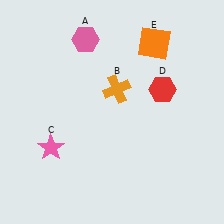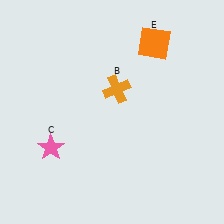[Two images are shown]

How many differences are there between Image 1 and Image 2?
There are 2 differences between the two images.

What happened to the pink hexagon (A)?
The pink hexagon (A) was removed in Image 2. It was in the top-left area of Image 1.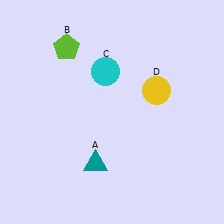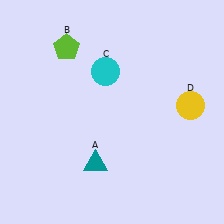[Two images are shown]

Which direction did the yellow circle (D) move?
The yellow circle (D) moved right.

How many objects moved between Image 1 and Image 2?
1 object moved between the two images.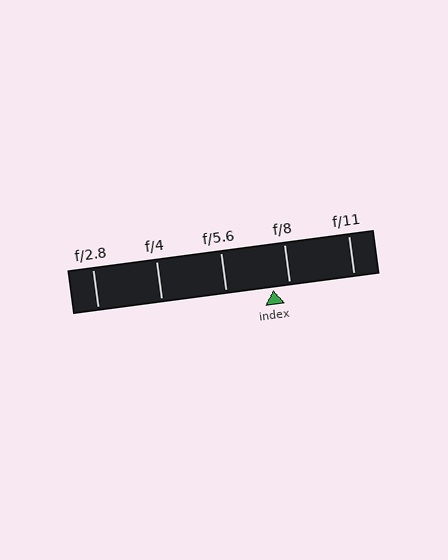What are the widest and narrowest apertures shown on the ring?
The widest aperture shown is f/2.8 and the narrowest is f/11.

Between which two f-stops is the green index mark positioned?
The index mark is between f/5.6 and f/8.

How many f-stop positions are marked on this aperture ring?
There are 5 f-stop positions marked.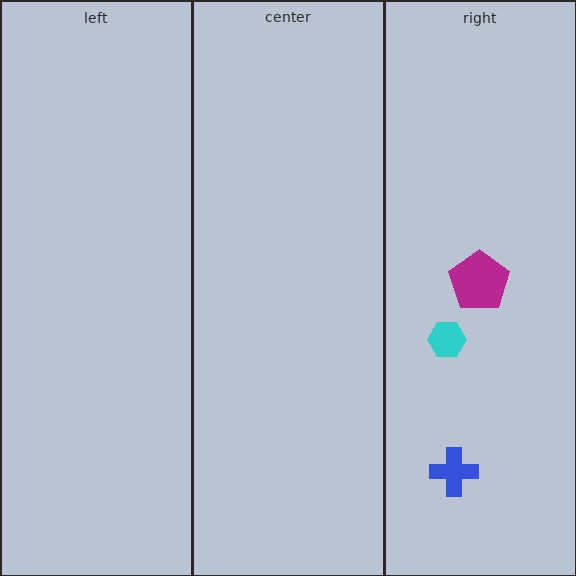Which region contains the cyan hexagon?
The right region.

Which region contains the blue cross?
The right region.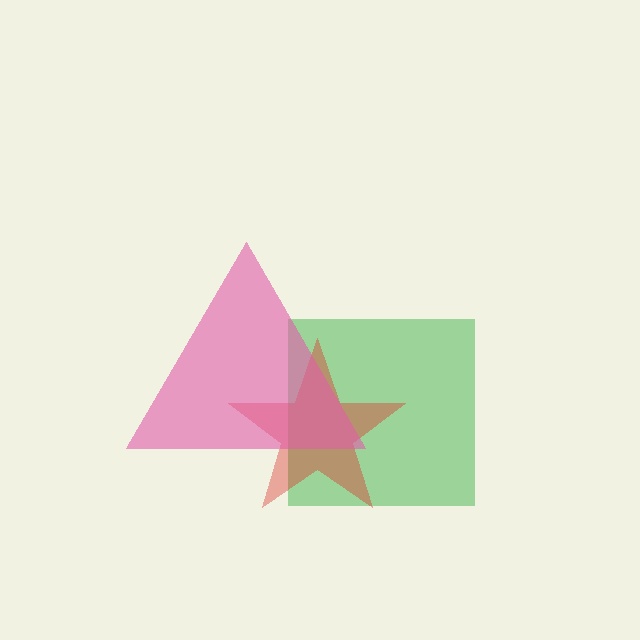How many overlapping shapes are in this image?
There are 3 overlapping shapes in the image.